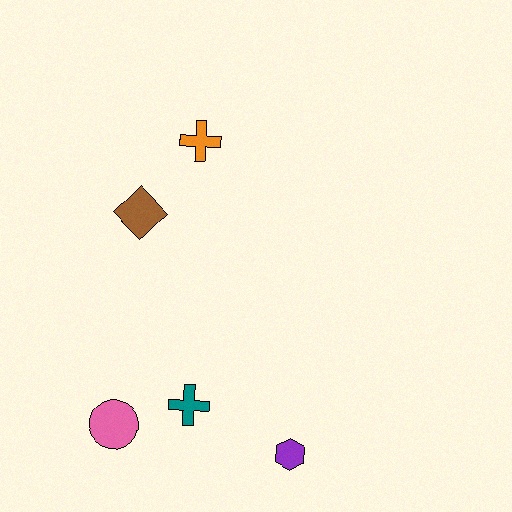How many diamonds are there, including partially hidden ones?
There is 1 diamond.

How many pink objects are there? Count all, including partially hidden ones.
There is 1 pink object.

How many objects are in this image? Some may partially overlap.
There are 5 objects.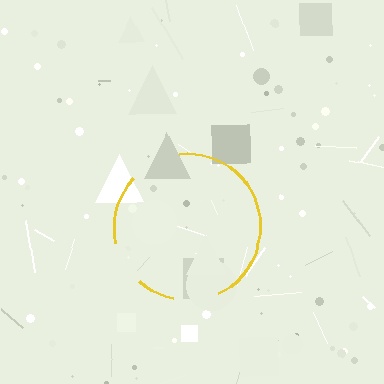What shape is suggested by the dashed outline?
The dashed outline suggests a circle.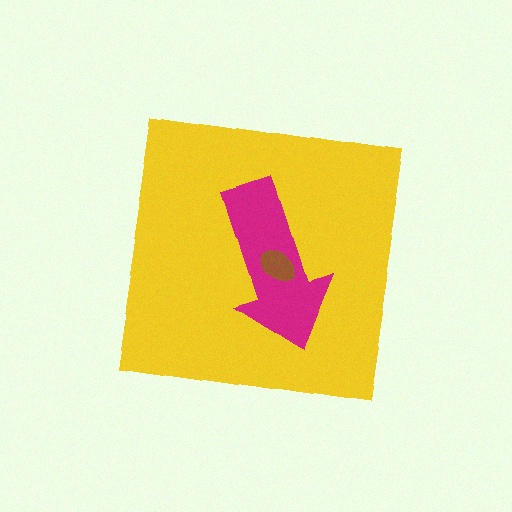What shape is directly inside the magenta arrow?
The brown ellipse.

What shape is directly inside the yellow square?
The magenta arrow.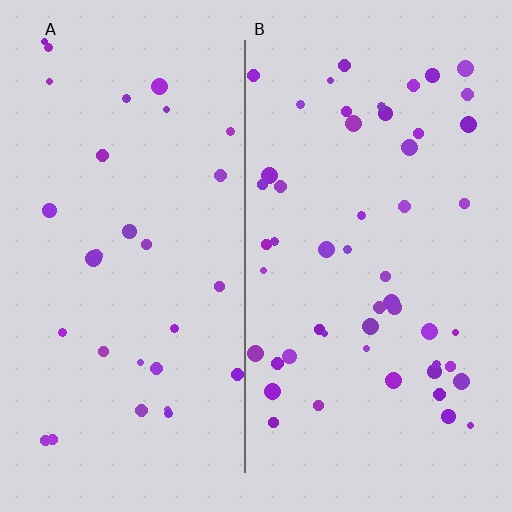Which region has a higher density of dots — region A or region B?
B (the right).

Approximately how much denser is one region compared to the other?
Approximately 1.7× — region B over region A.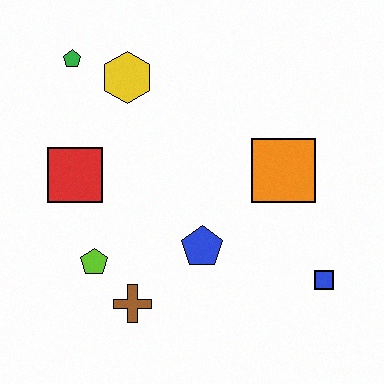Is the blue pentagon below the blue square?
No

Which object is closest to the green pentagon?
The yellow hexagon is closest to the green pentagon.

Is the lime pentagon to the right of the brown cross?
No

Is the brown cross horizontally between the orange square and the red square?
Yes